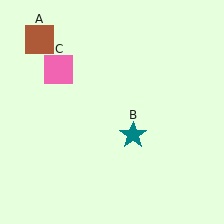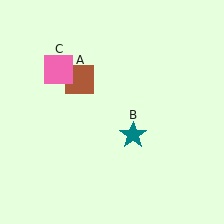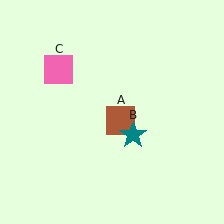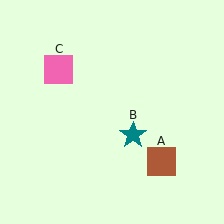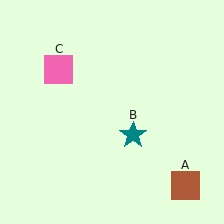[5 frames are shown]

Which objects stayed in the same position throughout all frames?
Teal star (object B) and pink square (object C) remained stationary.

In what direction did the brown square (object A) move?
The brown square (object A) moved down and to the right.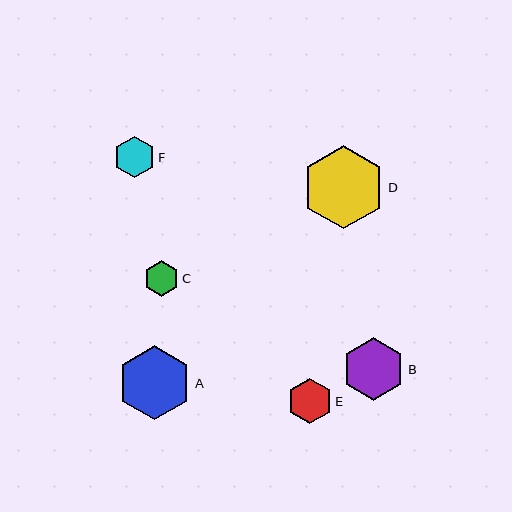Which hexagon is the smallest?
Hexagon C is the smallest with a size of approximately 36 pixels.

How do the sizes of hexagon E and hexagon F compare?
Hexagon E and hexagon F are approximately the same size.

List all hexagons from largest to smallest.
From largest to smallest: D, A, B, E, F, C.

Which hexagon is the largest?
Hexagon D is the largest with a size of approximately 83 pixels.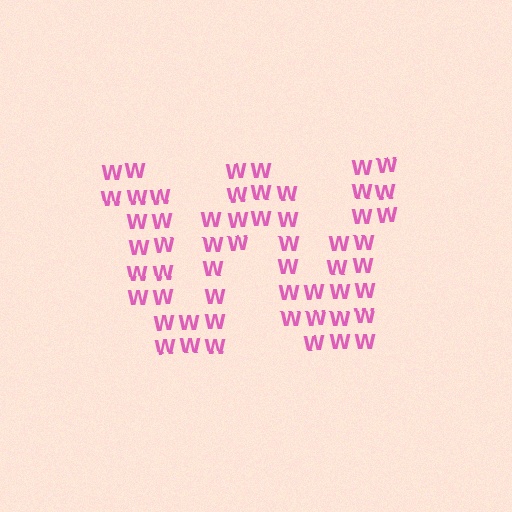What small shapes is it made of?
It is made of small letter W's.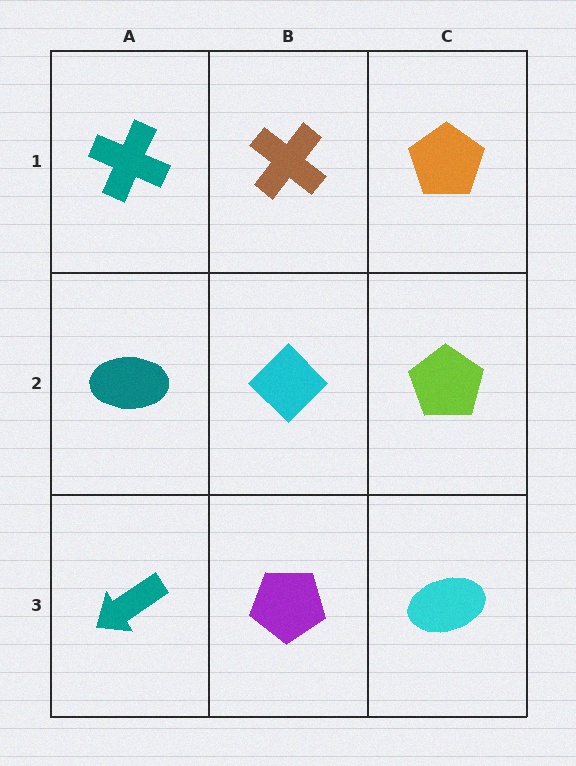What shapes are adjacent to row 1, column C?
A lime pentagon (row 2, column C), a brown cross (row 1, column B).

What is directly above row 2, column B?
A brown cross.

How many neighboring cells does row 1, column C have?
2.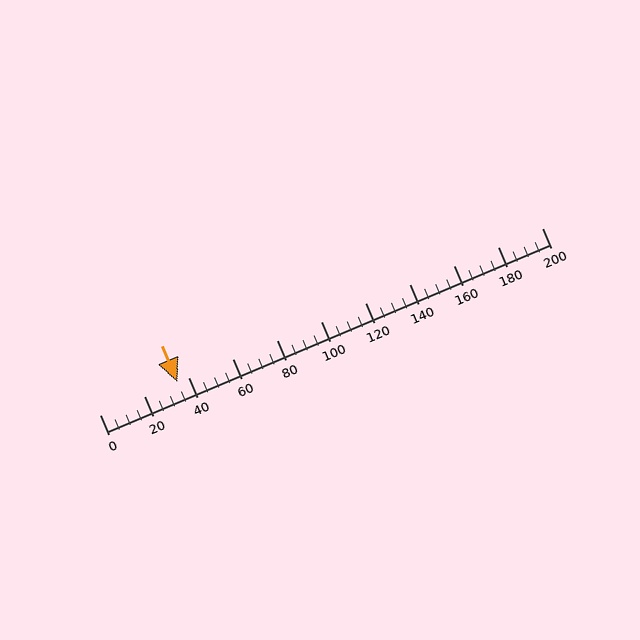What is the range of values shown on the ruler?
The ruler shows values from 0 to 200.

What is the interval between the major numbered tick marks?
The major tick marks are spaced 20 units apart.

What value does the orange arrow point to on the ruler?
The orange arrow points to approximately 35.